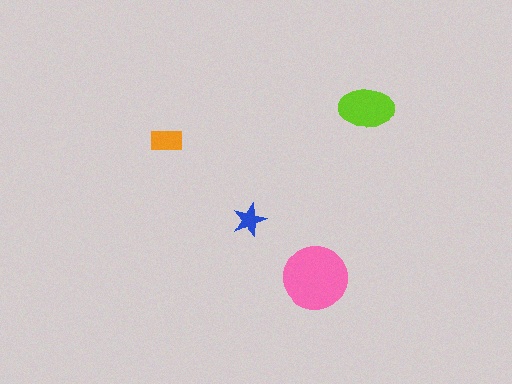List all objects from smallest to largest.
The blue star, the orange rectangle, the lime ellipse, the pink circle.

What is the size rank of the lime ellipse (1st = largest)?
2nd.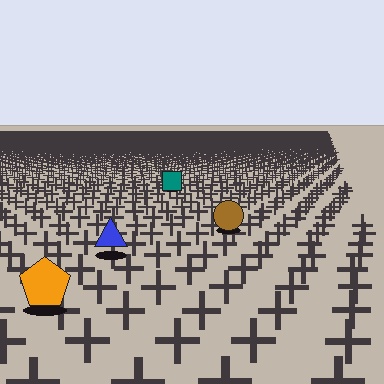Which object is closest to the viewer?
The orange pentagon is closest. The texture marks near it are larger and more spread out.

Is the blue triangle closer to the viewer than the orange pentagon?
No. The orange pentagon is closer — you can tell from the texture gradient: the ground texture is coarser near it.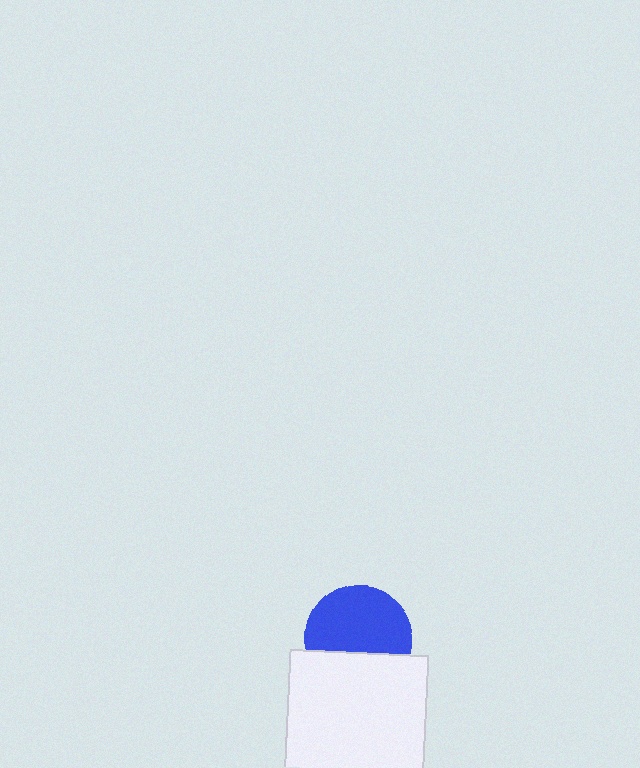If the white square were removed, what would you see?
You would see the complete blue circle.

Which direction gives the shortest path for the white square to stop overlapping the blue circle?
Moving down gives the shortest separation.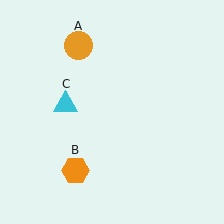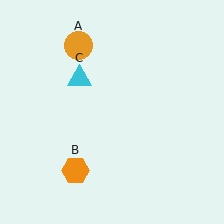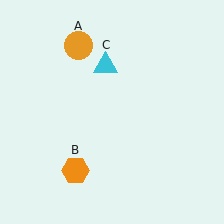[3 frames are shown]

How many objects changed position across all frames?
1 object changed position: cyan triangle (object C).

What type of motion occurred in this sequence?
The cyan triangle (object C) rotated clockwise around the center of the scene.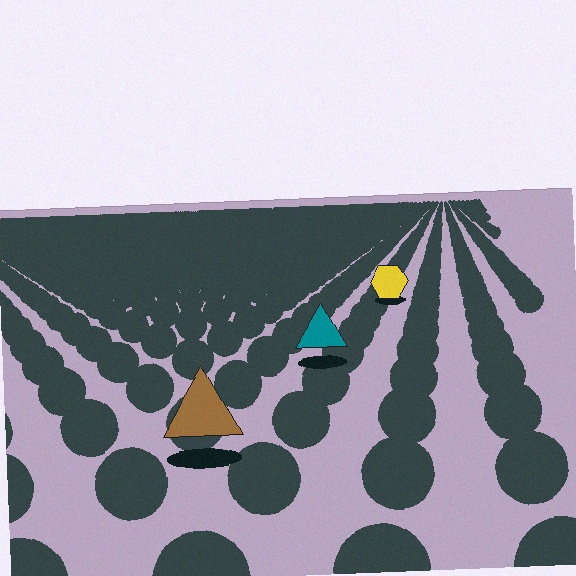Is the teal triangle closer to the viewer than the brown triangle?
No. The brown triangle is closer — you can tell from the texture gradient: the ground texture is coarser near it.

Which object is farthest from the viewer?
The yellow hexagon is farthest from the viewer. It appears smaller and the ground texture around it is denser.